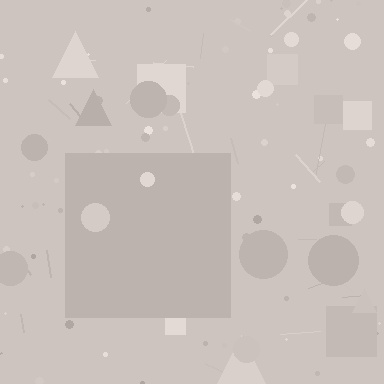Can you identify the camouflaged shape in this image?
The camouflaged shape is a square.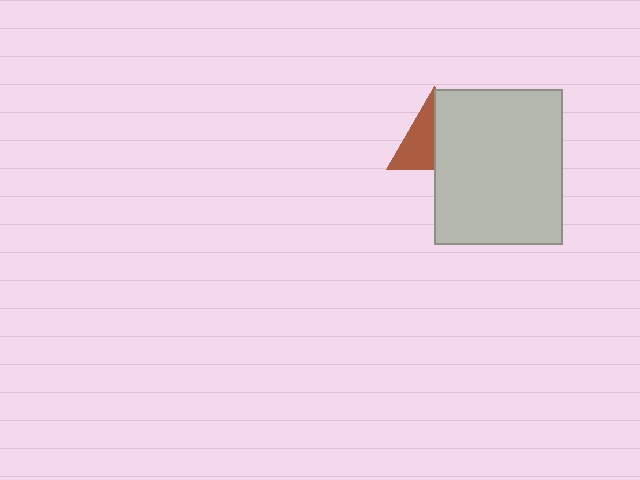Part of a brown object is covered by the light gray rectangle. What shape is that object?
It is a triangle.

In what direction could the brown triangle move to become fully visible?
The brown triangle could move left. That would shift it out from behind the light gray rectangle entirely.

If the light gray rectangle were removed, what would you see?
You would see the complete brown triangle.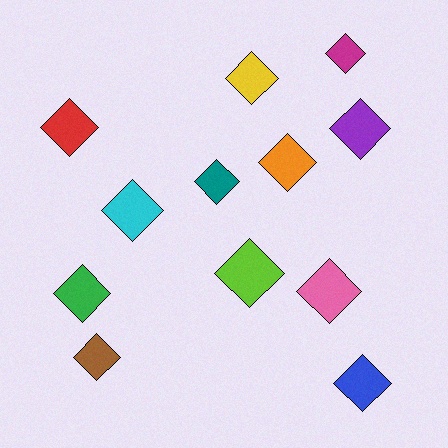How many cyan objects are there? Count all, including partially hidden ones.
There is 1 cyan object.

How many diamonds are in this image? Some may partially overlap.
There are 12 diamonds.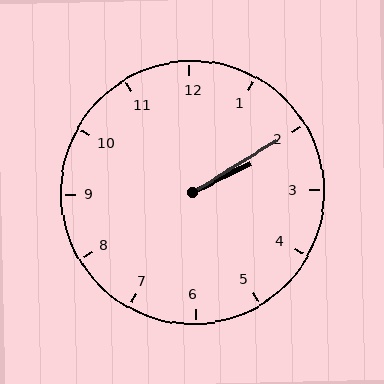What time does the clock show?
2:10.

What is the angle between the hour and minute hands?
Approximately 5 degrees.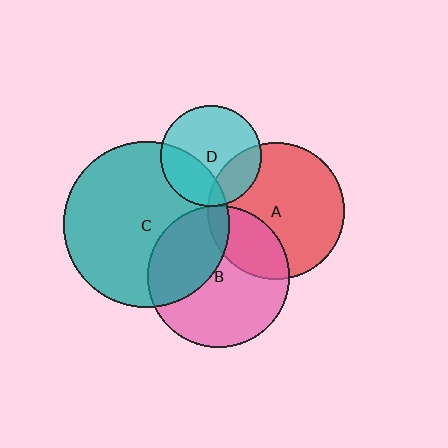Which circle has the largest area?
Circle C (teal).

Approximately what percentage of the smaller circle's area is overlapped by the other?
Approximately 10%.